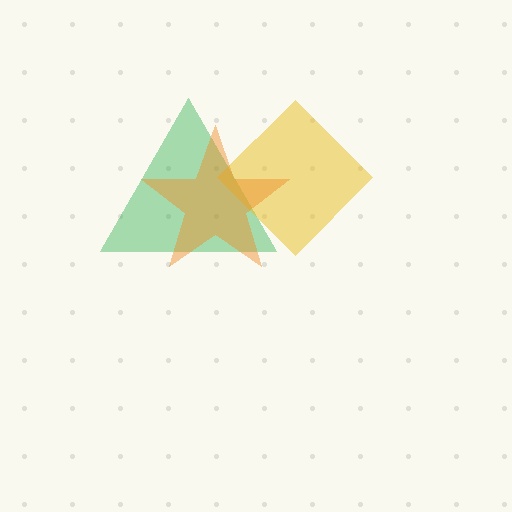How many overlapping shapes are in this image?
There are 3 overlapping shapes in the image.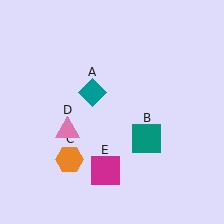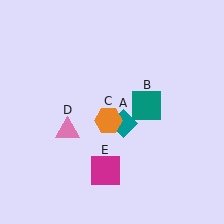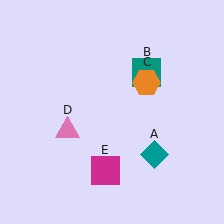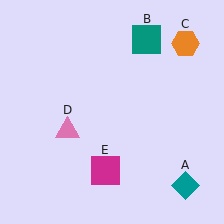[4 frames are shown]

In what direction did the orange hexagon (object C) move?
The orange hexagon (object C) moved up and to the right.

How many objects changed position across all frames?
3 objects changed position: teal diamond (object A), teal square (object B), orange hexagon (object C).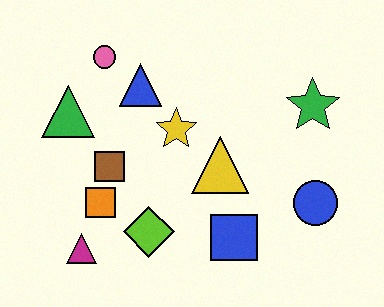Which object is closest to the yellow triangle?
The yellow star is closest to the yellow triangle.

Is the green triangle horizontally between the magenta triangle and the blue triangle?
No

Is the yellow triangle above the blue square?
Yes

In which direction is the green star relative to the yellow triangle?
The green star is to the right of the yellow triangle.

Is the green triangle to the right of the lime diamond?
No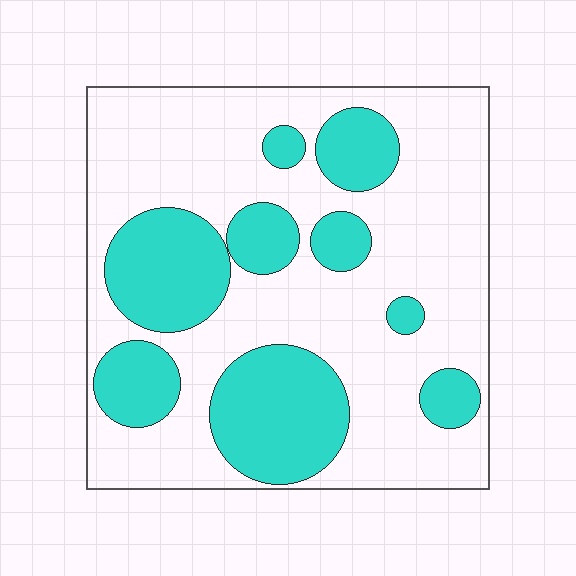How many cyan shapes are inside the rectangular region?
9.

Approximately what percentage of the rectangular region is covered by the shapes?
Approximately 30%.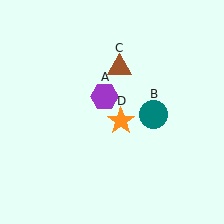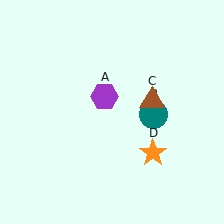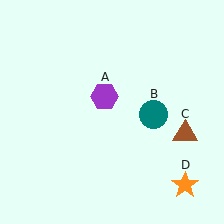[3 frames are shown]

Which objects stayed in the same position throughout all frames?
Purple hexagon (object A) and teal circle (object B) remained stationary.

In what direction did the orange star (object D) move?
The orange star (object D) moved down and to the right.